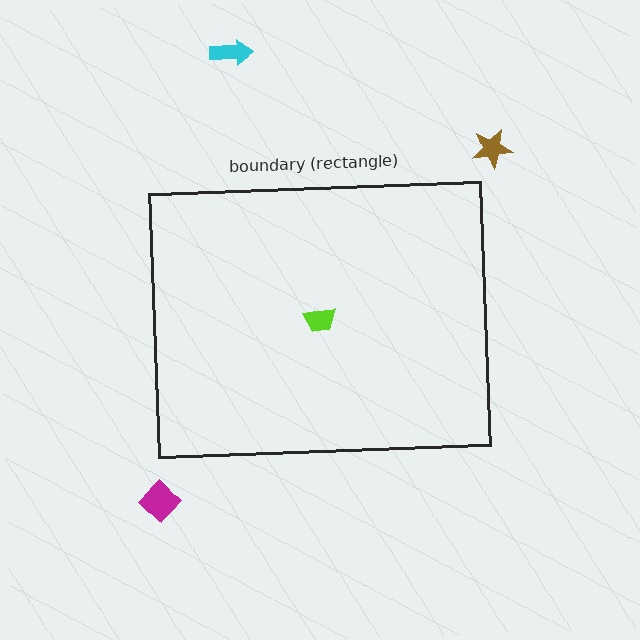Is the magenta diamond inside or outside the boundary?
Outside.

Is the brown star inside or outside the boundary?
Outside.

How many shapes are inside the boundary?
1 inside, 3 outside.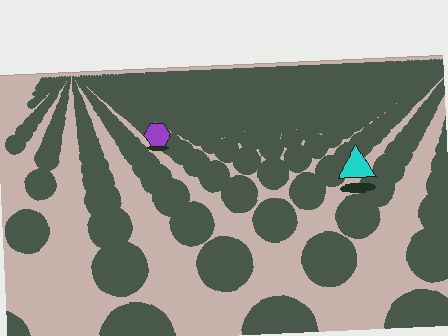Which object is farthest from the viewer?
The purple hexagon is farthest from the viewer. It appears smaller and the ground texture around it is denser.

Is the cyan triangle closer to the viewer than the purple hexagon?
Yes. The cyan triangle is closer — you can tell from the texture gradient: the ground texture is coarser near it.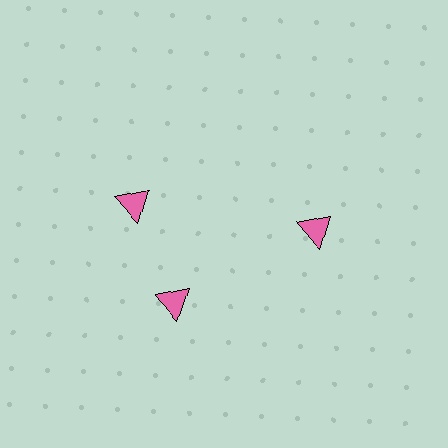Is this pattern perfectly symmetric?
No. The 3 pink triangles are arranged in a ring, but one element near the 11 o'clock position is rotated out of alignment along the ring, breaking the 3-fold rotational symmetry.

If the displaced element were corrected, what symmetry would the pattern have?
It would have 3-fold rotational symmetry — the pattern would map onto itself every 120 degrees.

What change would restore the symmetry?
The symmetry would be restored by rotating it back into even spacing with its neighbors so that all 3 triangles sit at equal angles and equal distance from the center.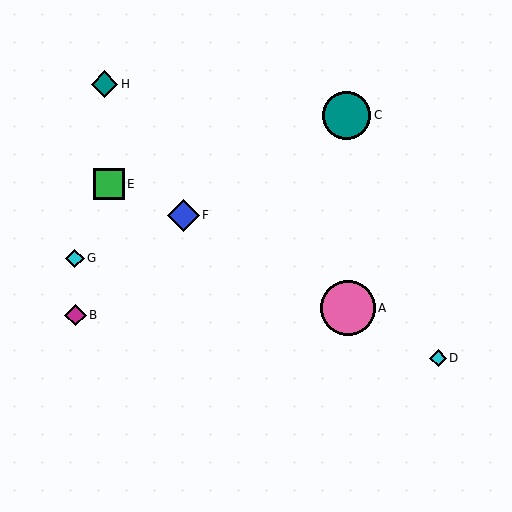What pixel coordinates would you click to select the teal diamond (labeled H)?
Click at (104, 84) to select the teal diamond H.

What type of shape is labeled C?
Shape C is a teal circle.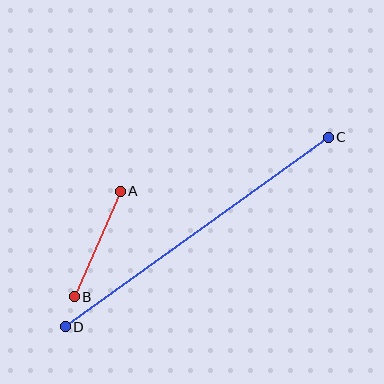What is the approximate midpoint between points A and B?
The midpoint is at approximately (97, 244) pixels.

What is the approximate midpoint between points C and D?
The midpoint is at approximately (197, 232) pixels.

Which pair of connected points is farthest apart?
Points C and D are farthest apart.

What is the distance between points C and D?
The distance is approximately 324 pixels.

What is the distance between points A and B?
The distance is approximately 115 pixels.